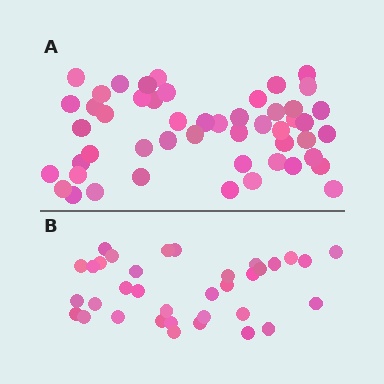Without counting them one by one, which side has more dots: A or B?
Region A (the top region) has more dots.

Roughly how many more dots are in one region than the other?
Region A has approximately 15 more dots than region B.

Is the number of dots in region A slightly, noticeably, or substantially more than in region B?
Region A has noticeably more, but not dramatically so. The ratio is roughly 1.4 to 1.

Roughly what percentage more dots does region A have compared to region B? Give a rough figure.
About 45% more.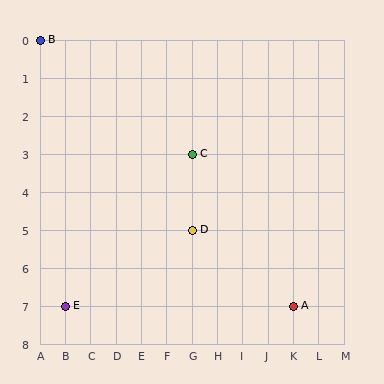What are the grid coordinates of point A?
Point A is at grid coordinates (K, 7).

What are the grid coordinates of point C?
Point C is at grid coordinates (G, 3).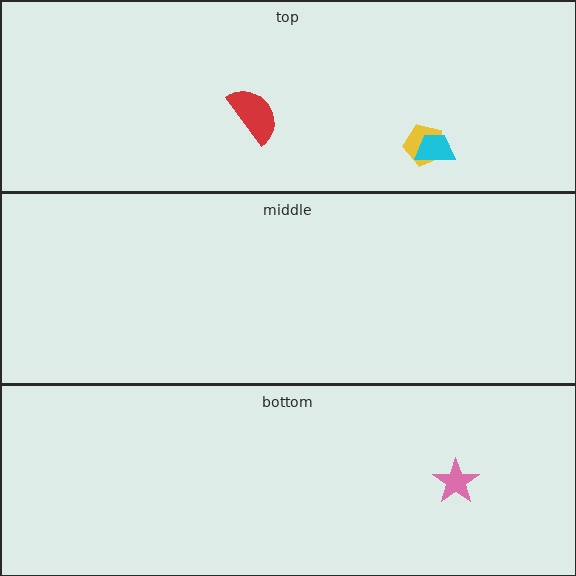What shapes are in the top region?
The red semicircle, the yellow pentagon, the cyan trapezoid.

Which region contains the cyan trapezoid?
The top region.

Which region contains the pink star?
The bottom region.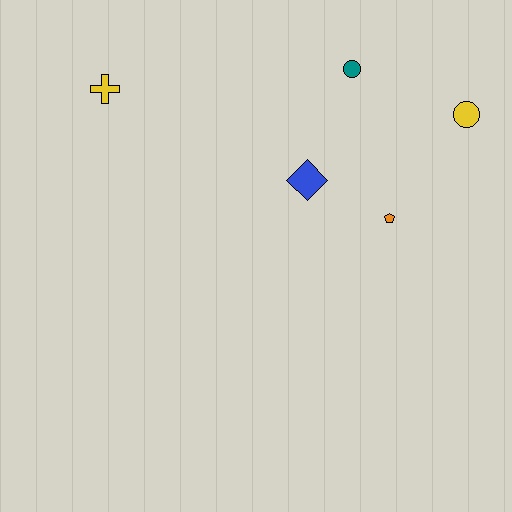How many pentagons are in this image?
There is 1 pentagon.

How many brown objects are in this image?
There are no brown objects.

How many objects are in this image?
There are 5 objects.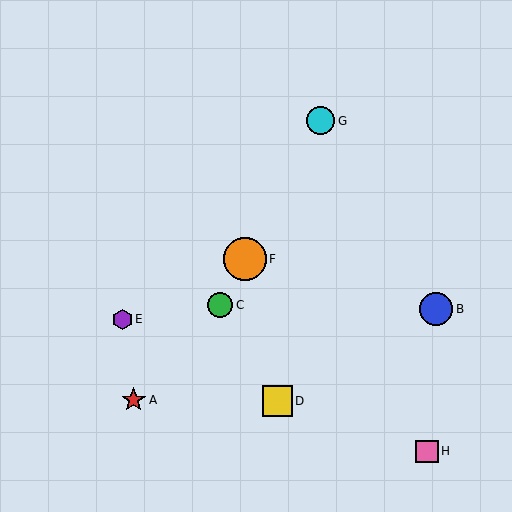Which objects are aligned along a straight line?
Objects C, F, G are aligned along a straight line.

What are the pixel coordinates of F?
Object F is at (245, 259).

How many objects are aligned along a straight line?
3 objects (C, F, G) are aligned along a straight line.